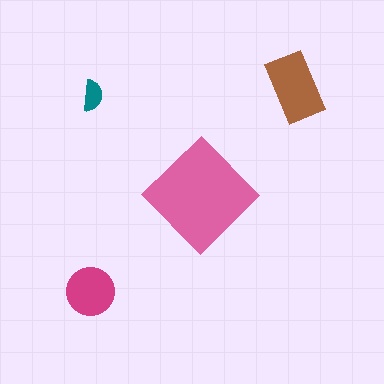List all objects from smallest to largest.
The teal semicircle, the magenta circle, the brown rectangle, the pink diamond.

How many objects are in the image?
There are 4 objects in the image.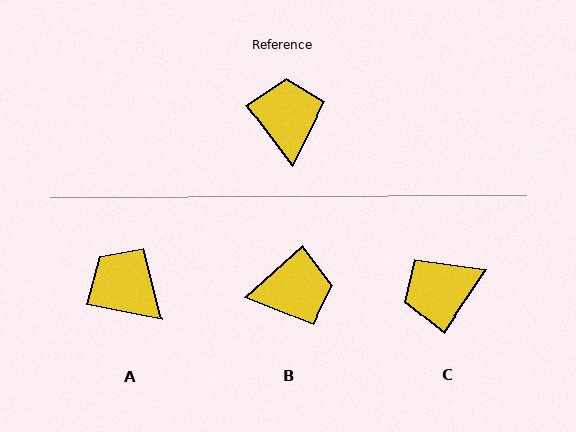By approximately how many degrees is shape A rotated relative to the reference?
Approximately 42 degrees counter-clockwise.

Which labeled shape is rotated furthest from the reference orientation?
C, about 109 degrees away.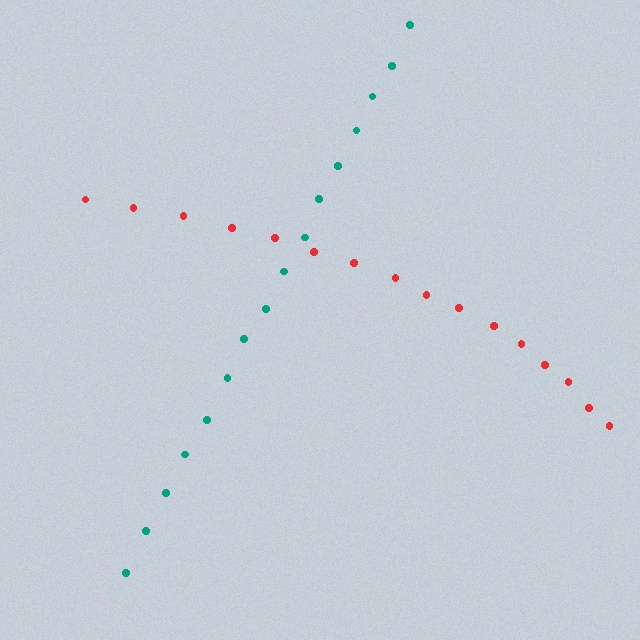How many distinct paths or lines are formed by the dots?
There are 2 distinct paths.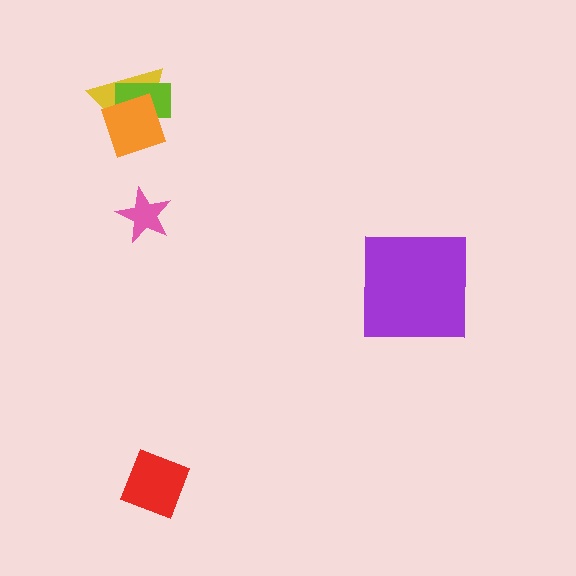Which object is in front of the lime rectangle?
The orange diamond is in front of the lime rectangle.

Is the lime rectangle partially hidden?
Yes, it is partially covered by another shape.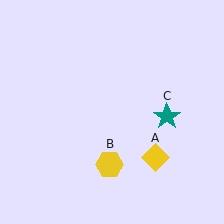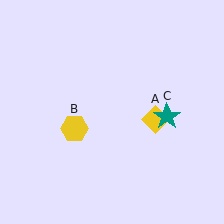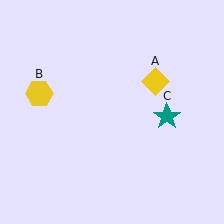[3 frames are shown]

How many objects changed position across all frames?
2 objects changed position: yellow diamond (object A), yellow hexagon (object B).